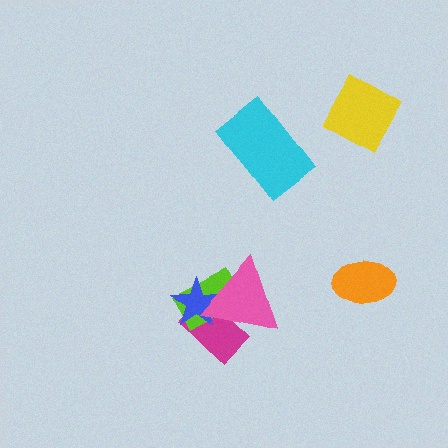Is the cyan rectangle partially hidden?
No, no other shape covers it.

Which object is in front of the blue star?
The pink triangle is in front of the blue star.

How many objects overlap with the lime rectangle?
3 objects overlap with the lime rectangle.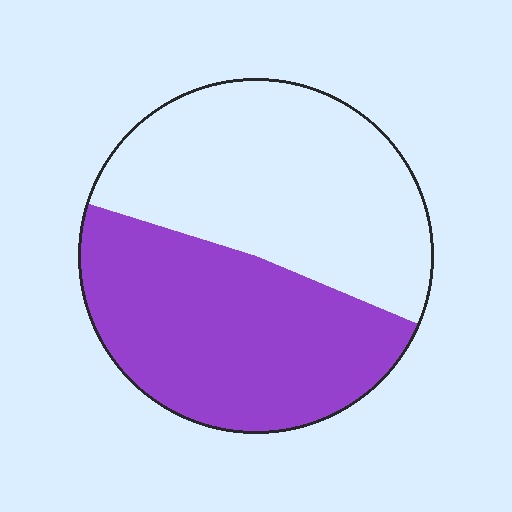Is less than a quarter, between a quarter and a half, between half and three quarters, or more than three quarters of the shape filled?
Between a quarter and a half.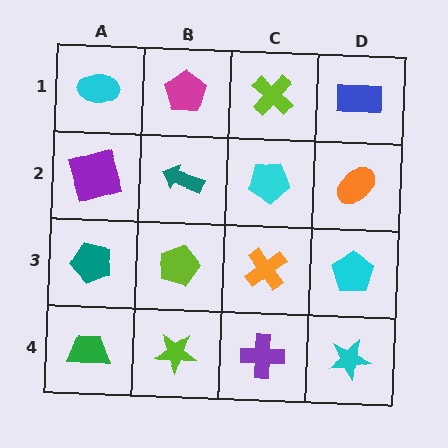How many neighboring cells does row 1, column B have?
3.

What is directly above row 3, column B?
A teal arrow.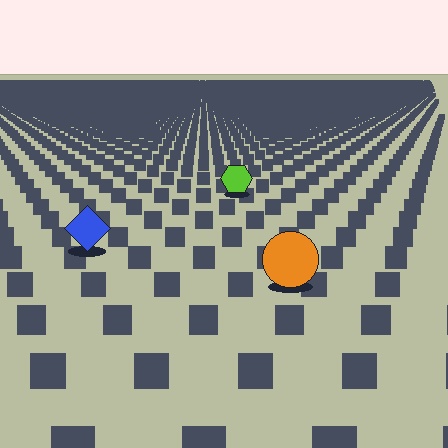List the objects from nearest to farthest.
From nearest to farthest: the orange circle, the blue diamond, the lime hexagon.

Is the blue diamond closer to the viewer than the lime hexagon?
Yes. The blue diamond is closer — you can tell from the texture gradient: the ground texture is coarser near it.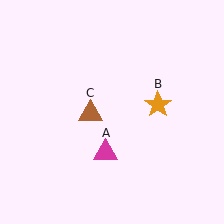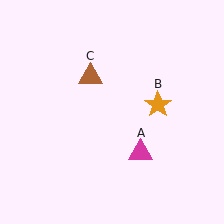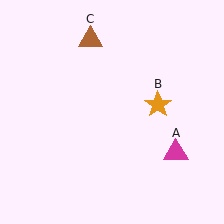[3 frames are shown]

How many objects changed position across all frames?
2 objects changed position: magenta triangle (object A), brown triangle (object C).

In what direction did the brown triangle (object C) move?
The brown triangle (object C) moved up.